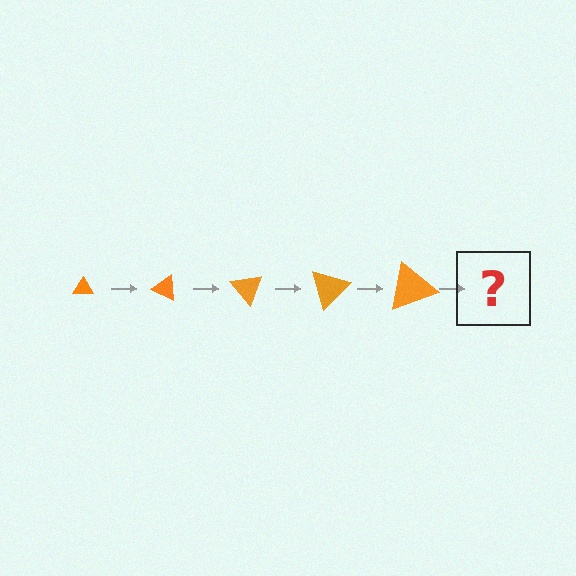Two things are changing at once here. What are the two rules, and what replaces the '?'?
The two rules are that the triangle grows larger each step and it rotates 25 degrees each step. The '?' should be a triangle, larger than the previous one and rotated 125 degrees from the start.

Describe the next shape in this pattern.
It should be a triangle, larger than the previous one and rotated 125 degrees from the start.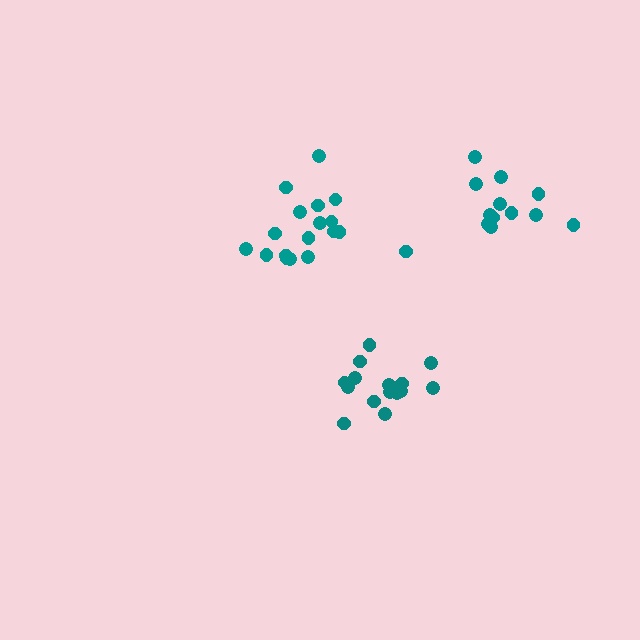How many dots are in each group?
Group 1: 17 dots, Group 2: 15 dots, Group 3: 13 dots (45 total).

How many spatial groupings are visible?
There are 3 spatial groupings.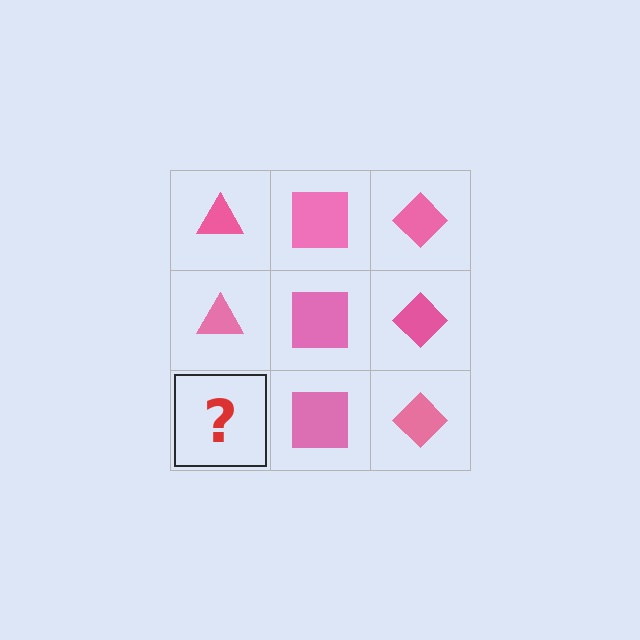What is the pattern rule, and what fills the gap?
The rule is that each column has a consistent shape. The gap should be filled with a pink triangle.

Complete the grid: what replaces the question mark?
The question mark should be replaced with a pink triangle.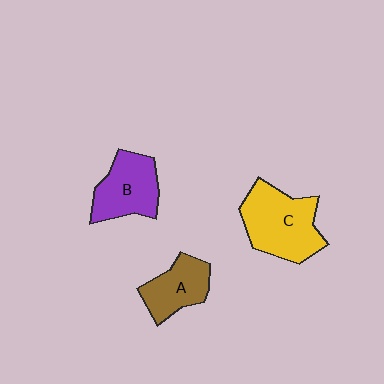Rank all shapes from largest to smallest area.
From largest to smallest: C (yellow), B (purple), A (brown).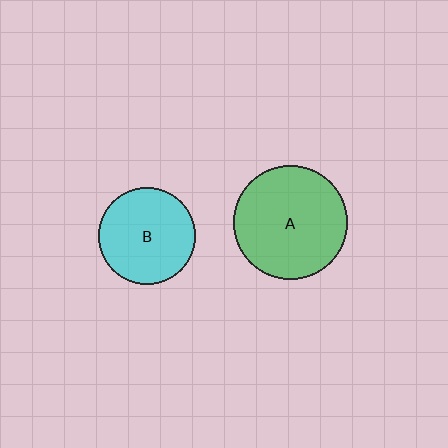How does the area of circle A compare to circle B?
Approximately 1.4 times.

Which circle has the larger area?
Circle A (green).